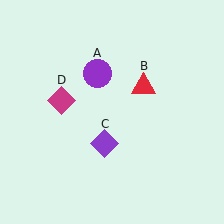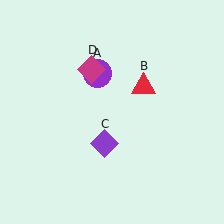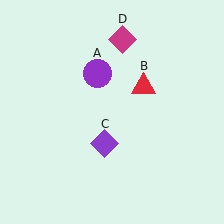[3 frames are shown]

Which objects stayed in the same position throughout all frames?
Purple circle (object A) and red triangle (object B) and purple diamond (object C) remained stationary.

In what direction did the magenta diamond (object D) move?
The magenta diamond (object D) moved up and to the right.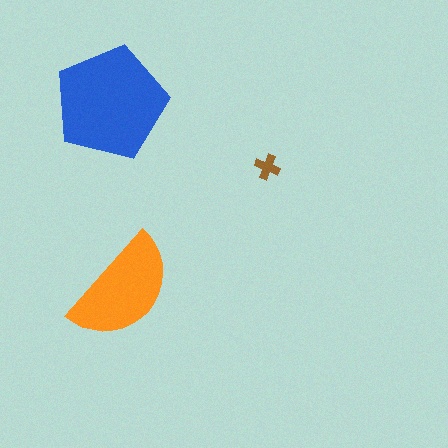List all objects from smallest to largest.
The brown cross, the orange semicircle, the blue pentagon.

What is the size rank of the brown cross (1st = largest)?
3rd.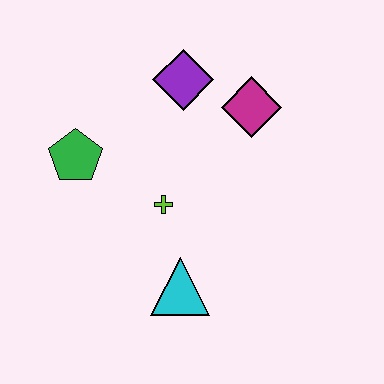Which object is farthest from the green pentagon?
The magenta diamond is farthest from the green pentagon.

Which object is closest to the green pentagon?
The lime cross is closest to the green pentagon.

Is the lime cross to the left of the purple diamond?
Yes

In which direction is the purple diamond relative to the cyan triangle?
The purple diamond is above the cyan triangle.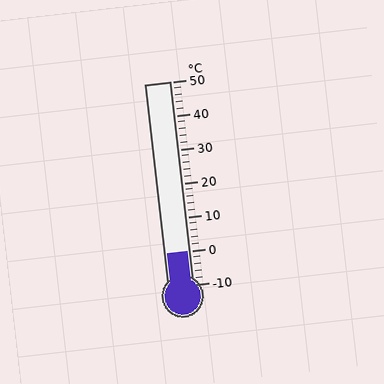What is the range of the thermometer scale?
The thermometer scale ranges from -10°C to 50°C.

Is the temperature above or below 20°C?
The temperature is below 20°C.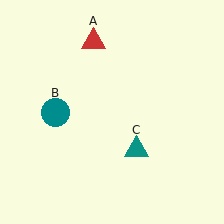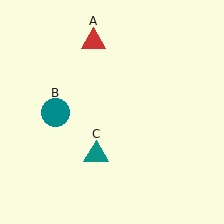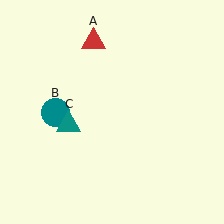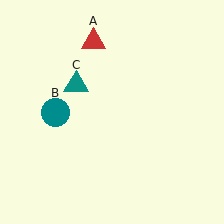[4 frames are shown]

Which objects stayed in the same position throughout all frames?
Red triangle (object A) and teal circle (object B) remained stationary.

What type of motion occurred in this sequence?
The teal triangle (object C) rotated clockwise around the center of the scene.